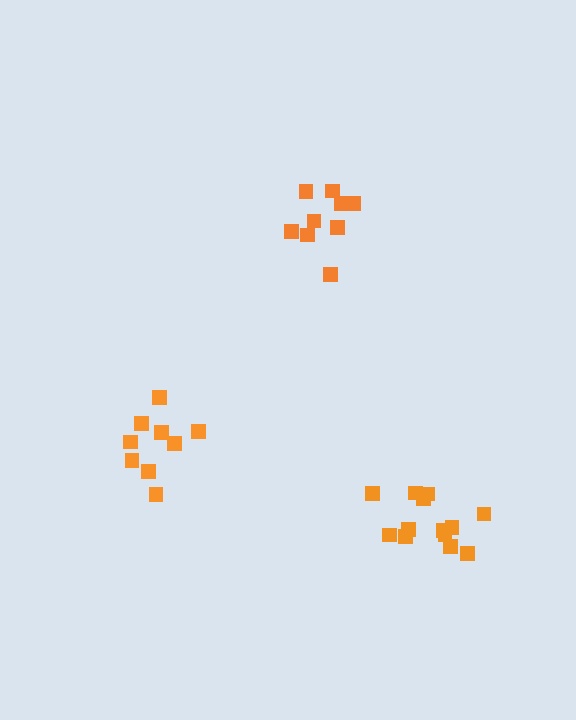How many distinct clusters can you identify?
There are 3 distinct clusters.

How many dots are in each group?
Group 1: 9 dots, Group 2: 13 dots, Group 3: 9 dots (31 total).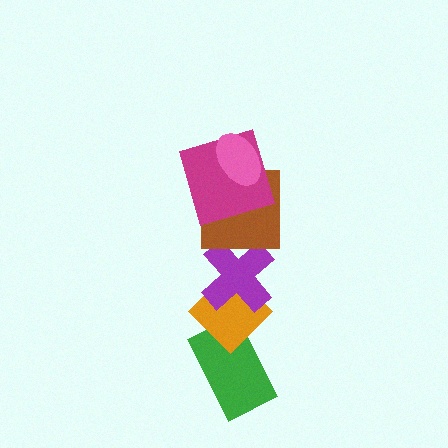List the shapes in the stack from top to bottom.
From top to bottom: the pink ellipse, the magenta square, the brown square, the purple cross, the orange diamond, the green rectangle.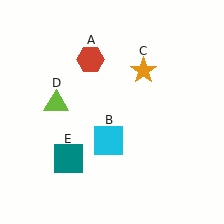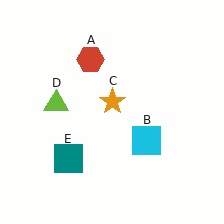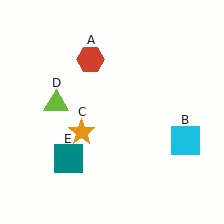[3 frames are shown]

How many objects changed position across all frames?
2 objects changed position: cyan square (object B), orange star (object C).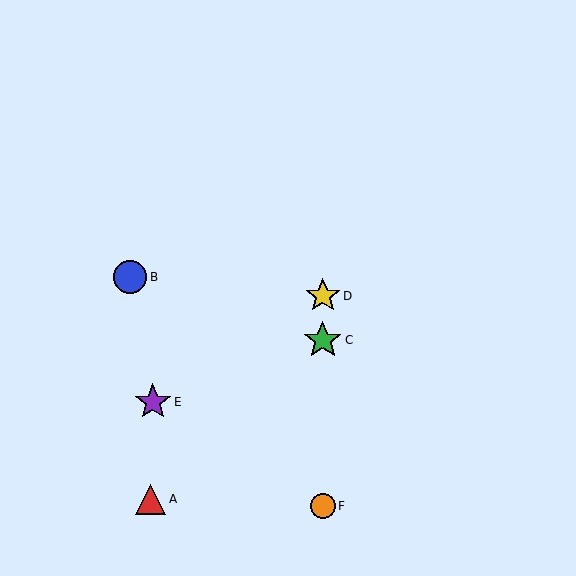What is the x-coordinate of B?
Object B is at x≈130.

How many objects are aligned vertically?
3 objects (C, D, F) are aligned vertically.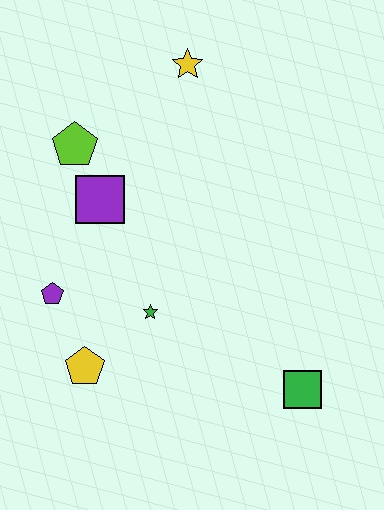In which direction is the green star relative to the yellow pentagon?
The green star is to the right of the yellow pentagon.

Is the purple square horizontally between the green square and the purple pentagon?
Yes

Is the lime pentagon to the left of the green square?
Yes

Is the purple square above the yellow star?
No